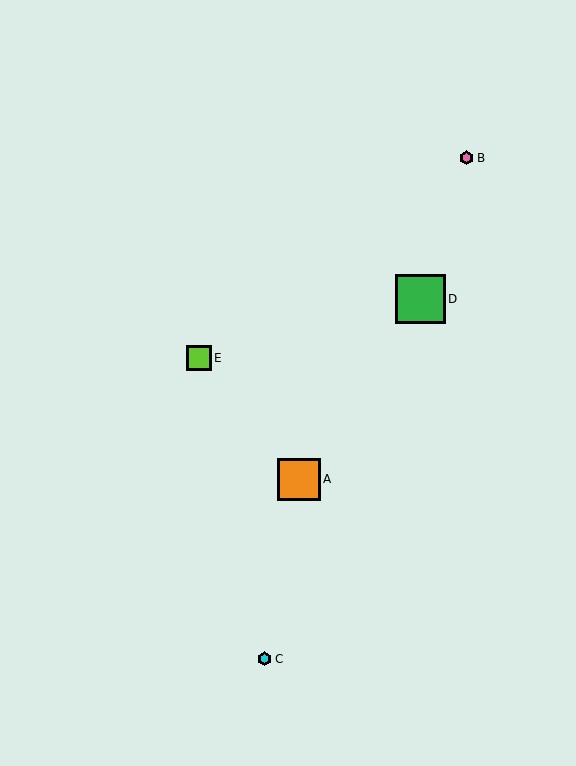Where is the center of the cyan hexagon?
The center of the cyan hexagon is at (265, 659).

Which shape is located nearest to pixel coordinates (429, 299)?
The green square (labeled D) at (420, 299) is nearest to that location.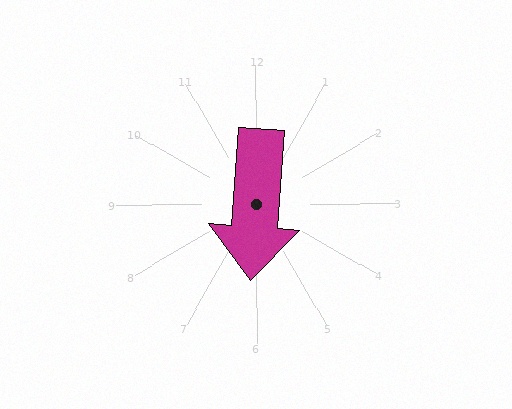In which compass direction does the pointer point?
South.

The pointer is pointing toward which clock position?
Roughly 6 o'clock.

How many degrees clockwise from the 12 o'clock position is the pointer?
Approximately 184 degrees.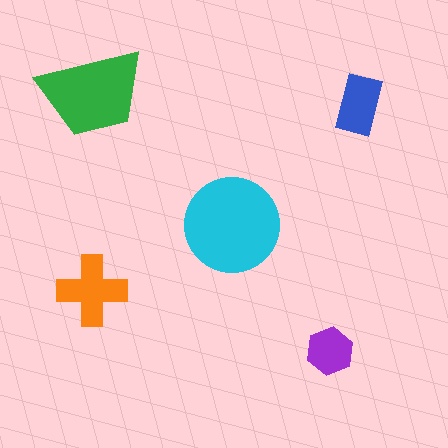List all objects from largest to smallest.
The cyan circle, the green trapezoid, the orange cross, the blue rectangle, the purple hexagon.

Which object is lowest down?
The purple hexagon is bottommost.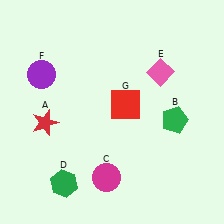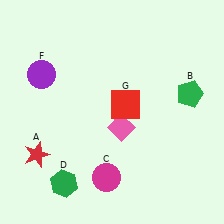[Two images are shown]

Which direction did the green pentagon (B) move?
The green pentagon (B) moved up.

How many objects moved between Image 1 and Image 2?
3 objects moved between the two images.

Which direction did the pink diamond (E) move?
The pink diamond (E) moved down.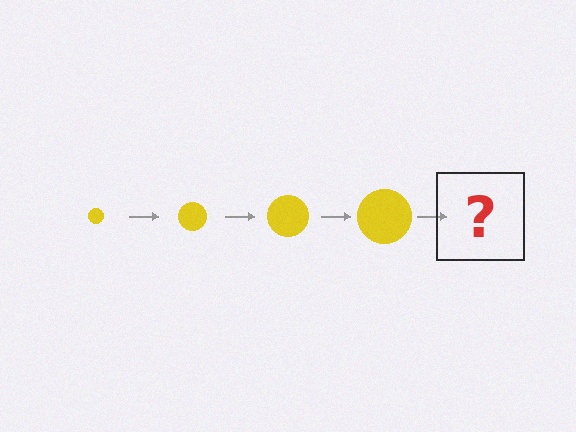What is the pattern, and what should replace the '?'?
The pattern is that the circle gets progressively larger each step. The '?' should be a yellow circle, larger than the previous one.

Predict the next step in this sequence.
The next step is a yellow circle, larger than the previous one.